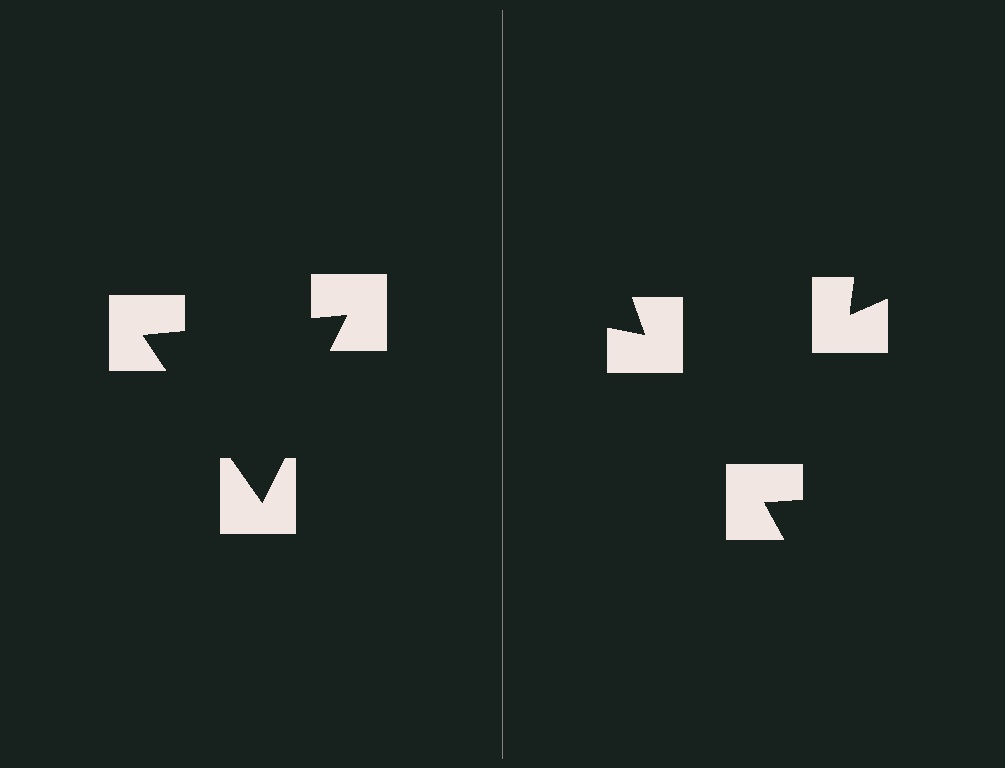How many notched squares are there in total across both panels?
6 — 3 on each side.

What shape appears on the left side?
An illusory triangle.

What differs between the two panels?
The notched squares are positioned identically on both sides; only the wedge orientations differ. On the left they align to a triangle; on the right they are misaligned.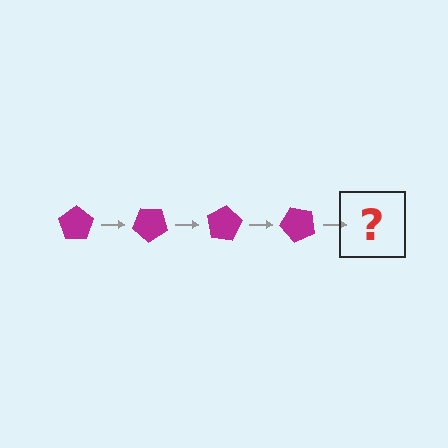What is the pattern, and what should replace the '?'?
The pattern is that the pentagon rotates 40 degrees each step. The '?' should be a magenta pentagon rotated 160 degrees.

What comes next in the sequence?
The next element should be a magenta pentagon rotated 160 degrees.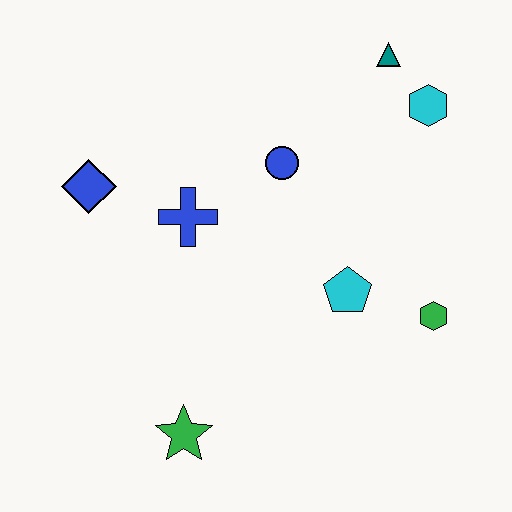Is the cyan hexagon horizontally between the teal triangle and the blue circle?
No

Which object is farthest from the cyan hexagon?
The green star is farthest from the cyan hexagon.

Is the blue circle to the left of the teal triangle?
Yes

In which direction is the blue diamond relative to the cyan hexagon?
The blue diamond is to the left of the cyan hexagon.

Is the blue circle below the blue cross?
No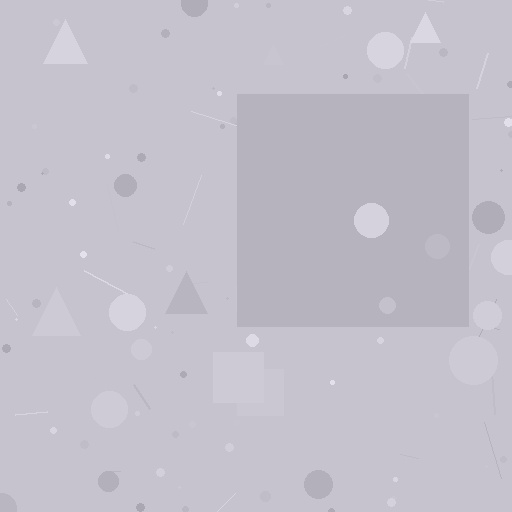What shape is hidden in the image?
A square is hidden in the image.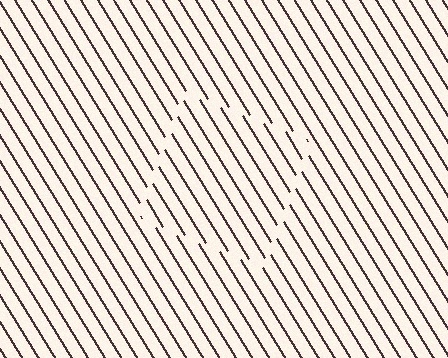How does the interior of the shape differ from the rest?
The interior of the shape contains the same grating, shifted by half a period — the contour is defined by the phase discontinuity where line-ends from the inner and outer gratings abut.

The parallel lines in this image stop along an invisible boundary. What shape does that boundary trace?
An illusory square. The interior of the shape contains the same grating, shifted by half a period — the contour is defined by the phase discontinuity where line-ends from the inner and outer gratings abut.